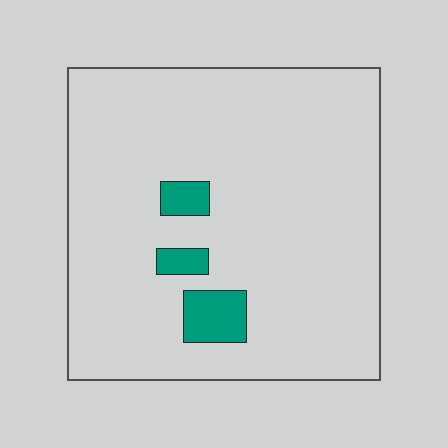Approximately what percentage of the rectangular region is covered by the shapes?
Approximately 5%.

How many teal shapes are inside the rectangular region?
3.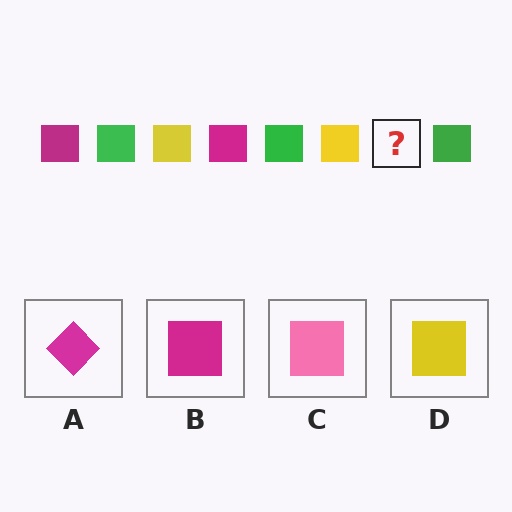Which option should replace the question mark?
Option B.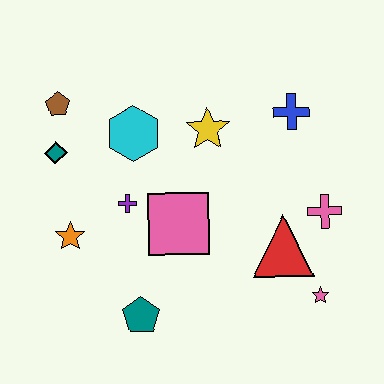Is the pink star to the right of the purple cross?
Yes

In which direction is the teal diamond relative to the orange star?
The teal diamond is above the orange star.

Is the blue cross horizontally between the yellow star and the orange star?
No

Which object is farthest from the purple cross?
The pink star is farthest from the purple cross.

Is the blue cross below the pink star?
No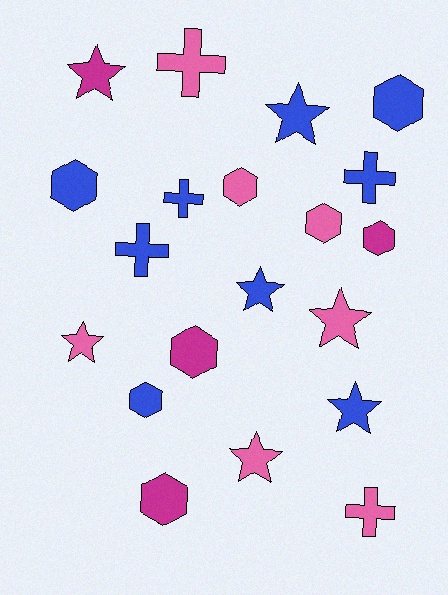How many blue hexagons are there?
There are 3 blue hexagons.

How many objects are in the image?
There are 20 objects.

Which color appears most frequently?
Blue, with 9 objects.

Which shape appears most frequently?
Hexagon, with 8 objects.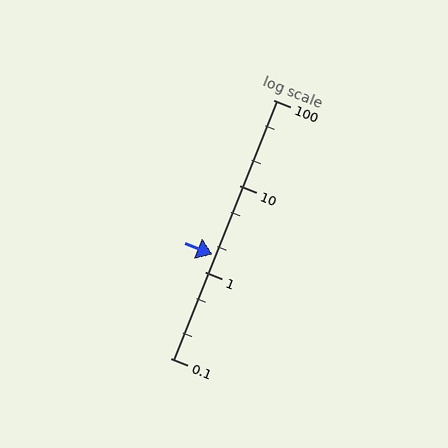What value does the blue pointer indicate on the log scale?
The pointer indicates approximately 1.6.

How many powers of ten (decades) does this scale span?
The scale spans 3 decades, from 0.1 to 100.